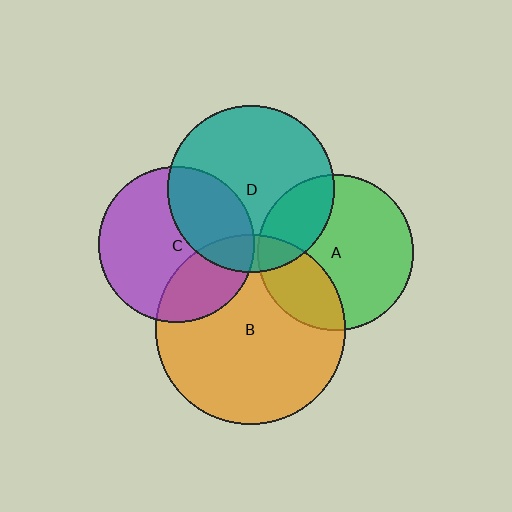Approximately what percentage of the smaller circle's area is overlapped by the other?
Approximately 15%.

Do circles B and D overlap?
Yes.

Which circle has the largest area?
Circle B (orange).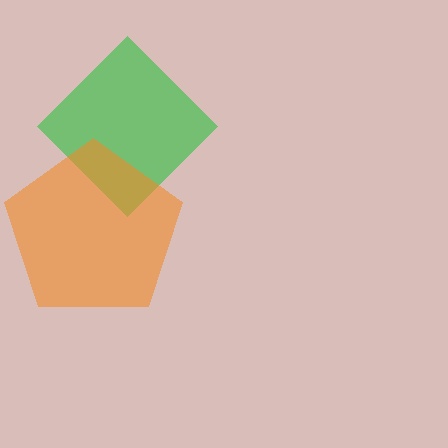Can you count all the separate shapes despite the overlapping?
Yes, there are 2 separate shapes.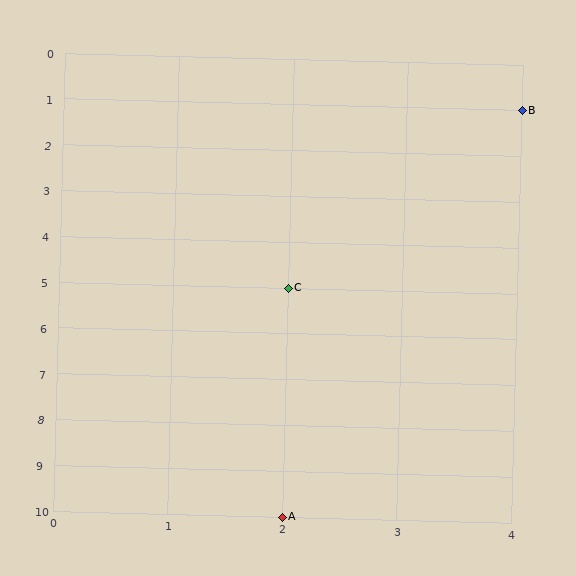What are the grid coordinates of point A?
Point A is at grid coordinates (2, 10).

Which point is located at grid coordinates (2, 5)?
Point C is at (2, 5).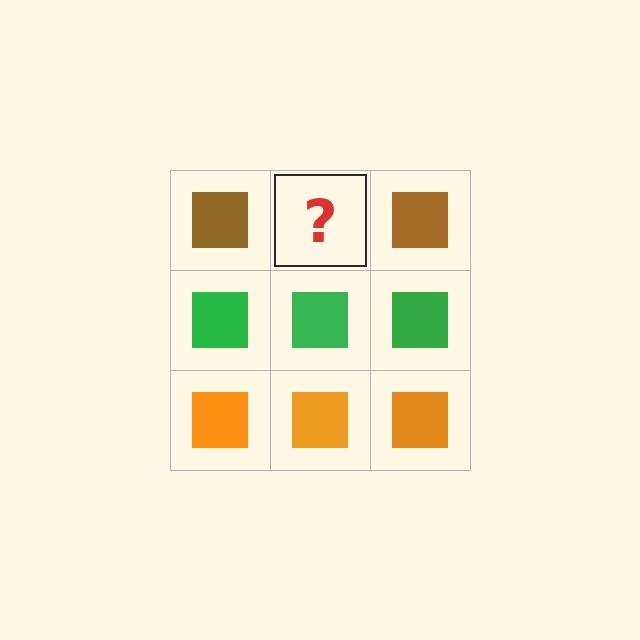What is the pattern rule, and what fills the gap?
The rule is that each row has a consistent color. The gap should be filled with a brown square.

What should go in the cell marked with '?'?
The missing cell should contain a brown square.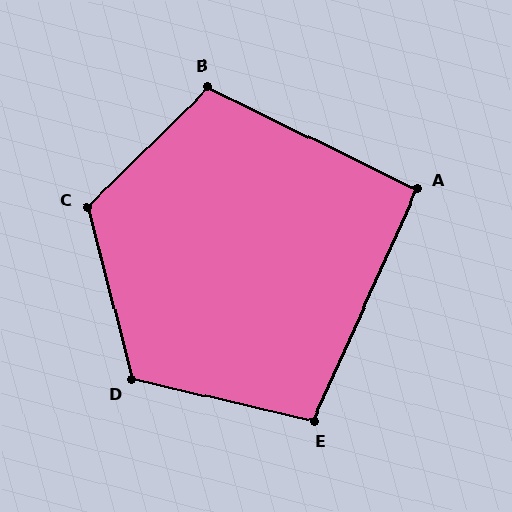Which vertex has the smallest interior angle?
A, at approximately 92 degrees.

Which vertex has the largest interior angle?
C, at approximately 121 degrees.